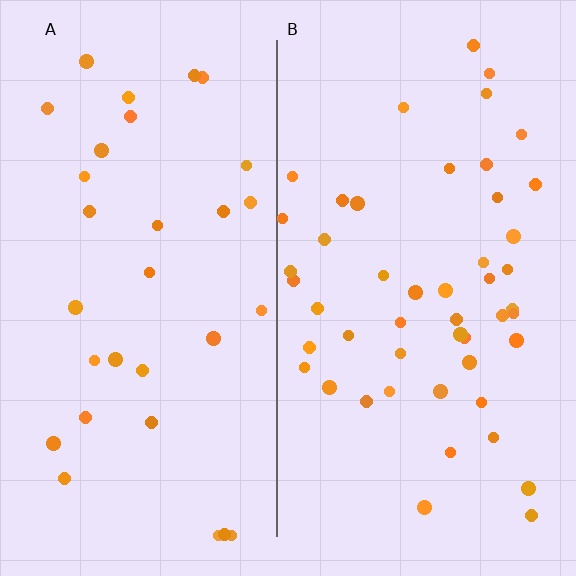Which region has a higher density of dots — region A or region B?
B (the right).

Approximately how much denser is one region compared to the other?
Approximately 1.6× — region B over region A.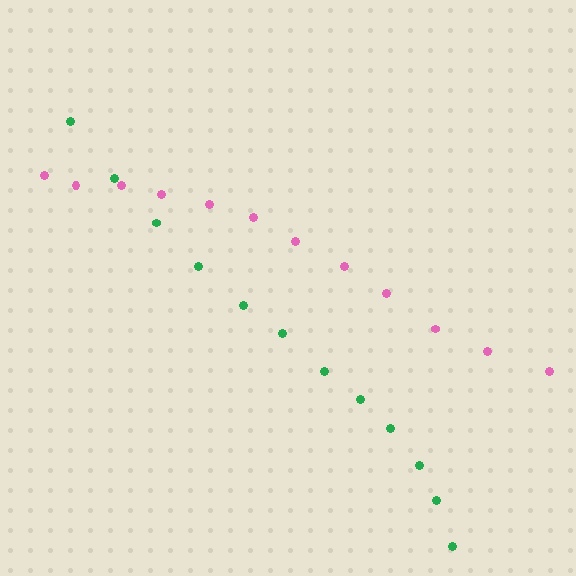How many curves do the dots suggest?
There are 2 distinct paths.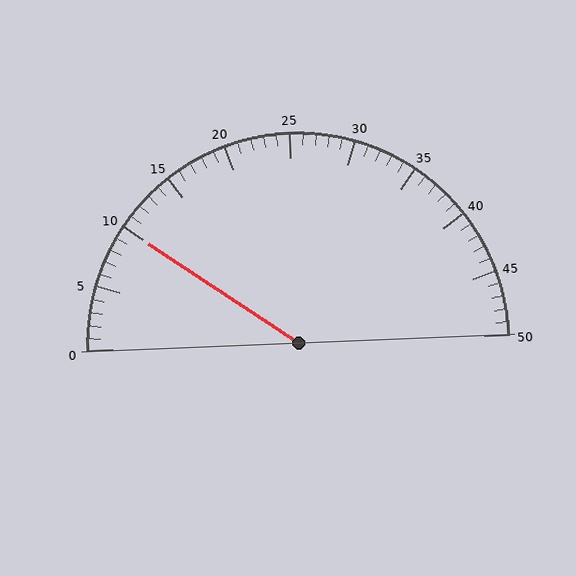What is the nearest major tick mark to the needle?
The nearest major tick mark is 10.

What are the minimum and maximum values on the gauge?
The gauge ranges from 0 to 50.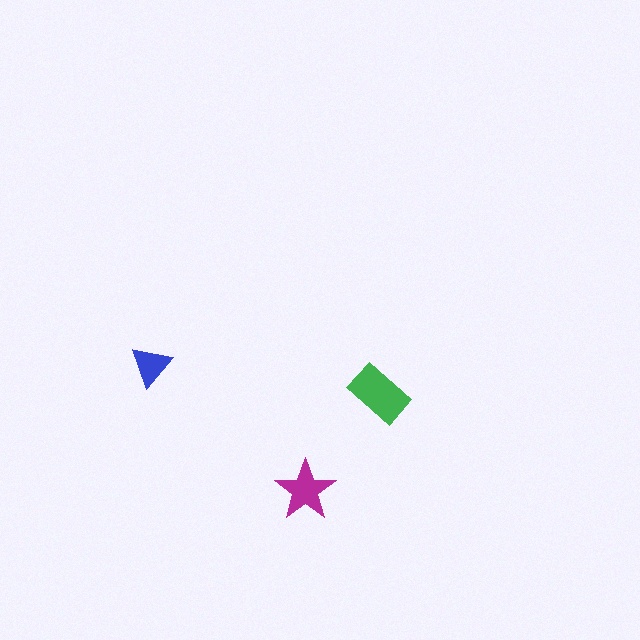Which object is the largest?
The green rectangle.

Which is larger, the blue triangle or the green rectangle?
The green rectangle.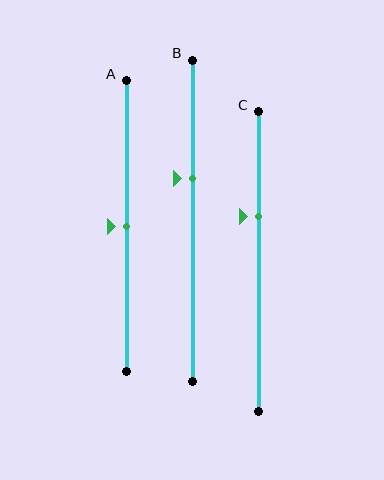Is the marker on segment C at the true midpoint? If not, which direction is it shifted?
No, the marker on segment C is shifted upward by about 15% of the segment length.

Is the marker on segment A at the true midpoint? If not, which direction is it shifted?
Yes, the marker on segment A is at the true midpoint.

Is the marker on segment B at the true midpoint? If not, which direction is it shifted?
No, the marker on segment B is shifted upward by about 13% of the segment length.